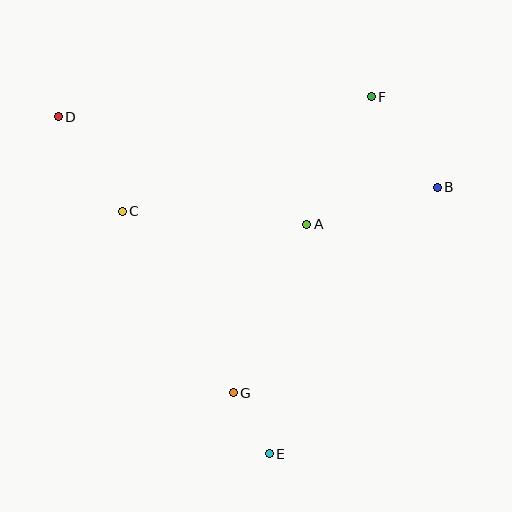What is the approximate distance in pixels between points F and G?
The distance between F and G is approximately 327 pixels.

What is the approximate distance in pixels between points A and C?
The distance between A and C is approximately 185 pixels.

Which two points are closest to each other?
Points E and G are closest to each other.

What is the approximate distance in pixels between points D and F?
The distance between D and F is approximately 313 pixels.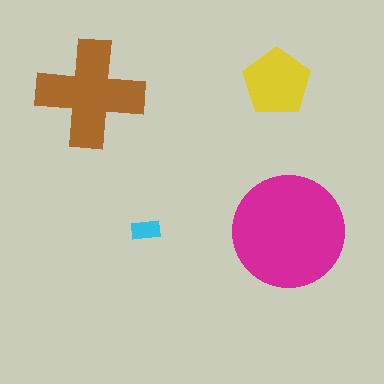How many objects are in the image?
There are 4 objects in the image.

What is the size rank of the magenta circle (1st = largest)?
1st.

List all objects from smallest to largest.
The cyan rectangle, the yellow pentagon, the brown cross, the magenta circle.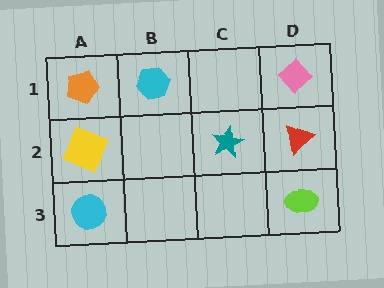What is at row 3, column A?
A cyan circle.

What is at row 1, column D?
A pink diamond.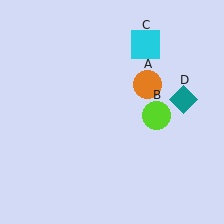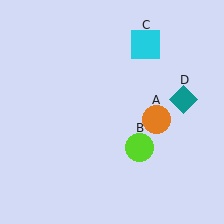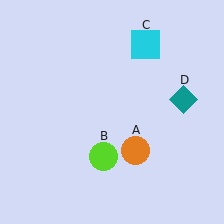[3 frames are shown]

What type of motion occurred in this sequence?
The orange circle (object A), lime circle (object B) rotated clockwise around the center of the scene.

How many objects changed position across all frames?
2 objects changed position: orange circle (object A), lime circle (object B).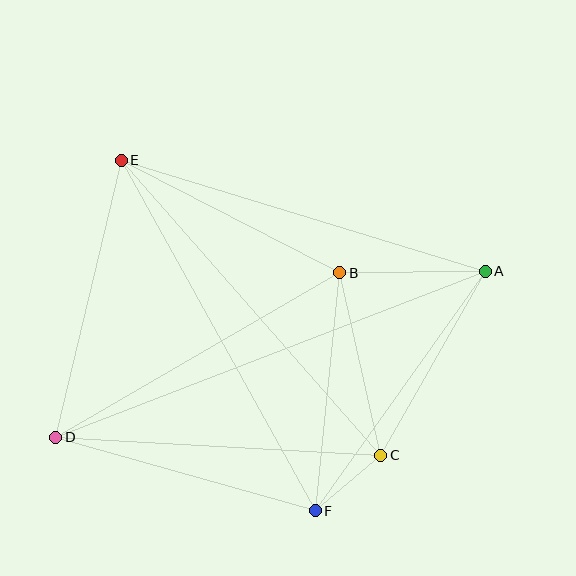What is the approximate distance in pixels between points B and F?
The distance between B and F is approximately 239 pixels.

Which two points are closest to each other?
Points C and F are closest to each other.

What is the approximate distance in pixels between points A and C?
The distance between A and C is approximately 211 pixels.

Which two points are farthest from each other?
Points A and D are farthest from each other.